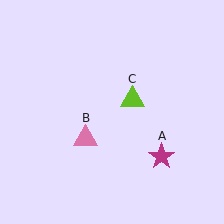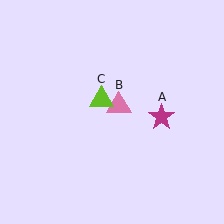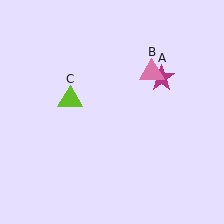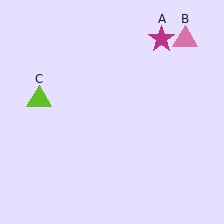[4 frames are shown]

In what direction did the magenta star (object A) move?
The magenta star (object A) moved up.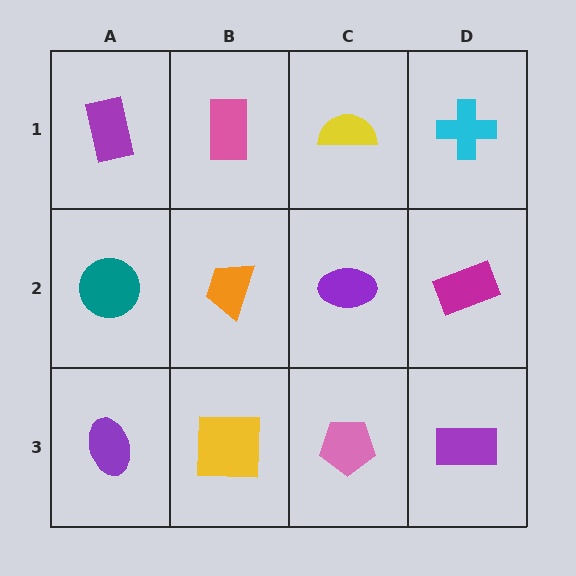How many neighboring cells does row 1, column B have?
3.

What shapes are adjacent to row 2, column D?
A cyan cross (row 1, column D), a purple rectangle (row 3, column D), a purple ellipse (row 2, column C).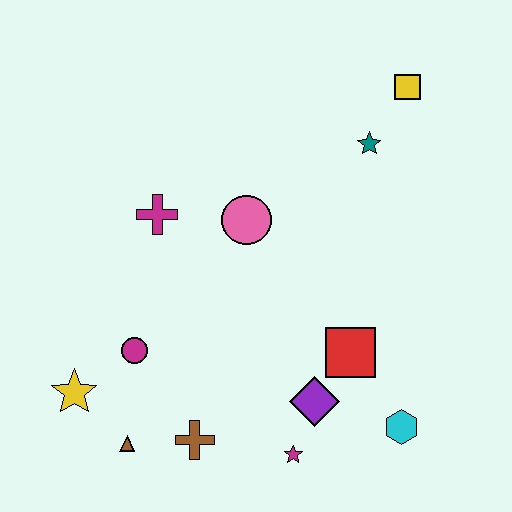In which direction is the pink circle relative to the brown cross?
The pink circle is above the brown cross.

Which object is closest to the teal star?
The yellow square is closest to the teal star.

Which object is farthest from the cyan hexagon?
The yellow square is farthest from the cyan hexagon.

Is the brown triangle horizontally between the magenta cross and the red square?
No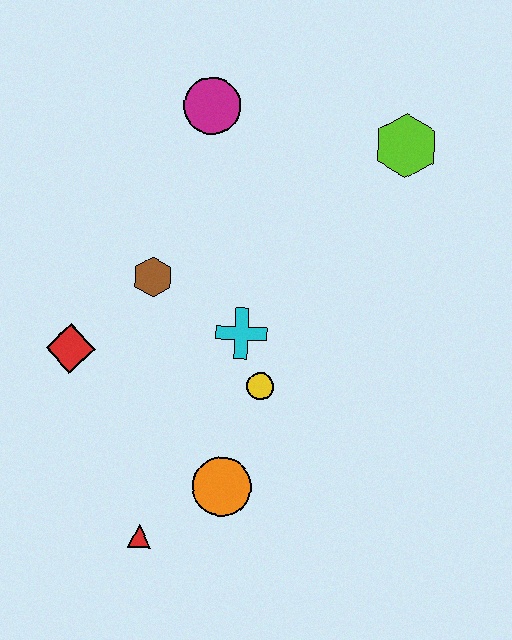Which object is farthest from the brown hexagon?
The lime hexagon is farthest from the brown hexagon.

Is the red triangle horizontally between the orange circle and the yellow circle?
No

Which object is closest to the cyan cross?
The yellow circle is closest to the cyan cross.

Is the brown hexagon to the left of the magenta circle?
Yes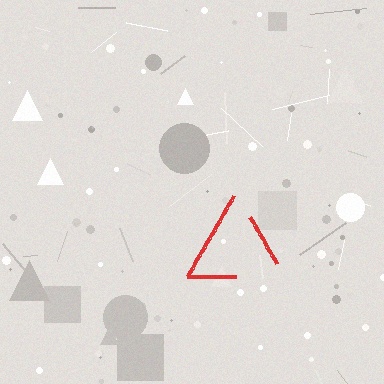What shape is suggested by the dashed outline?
The dashed outline suggests a triangle.